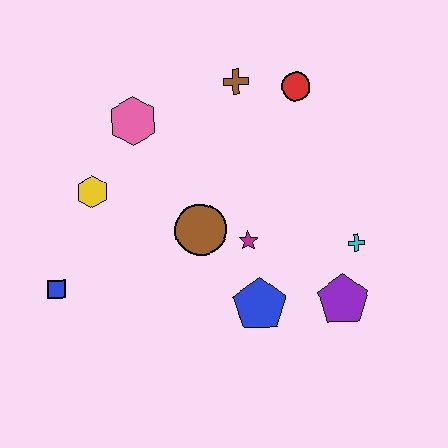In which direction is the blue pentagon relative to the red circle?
The blue pentagon is below the red circle.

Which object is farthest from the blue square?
The red circle is farthest from the blue square.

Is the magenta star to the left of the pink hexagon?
No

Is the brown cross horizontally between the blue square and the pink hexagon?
No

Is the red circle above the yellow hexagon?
Yes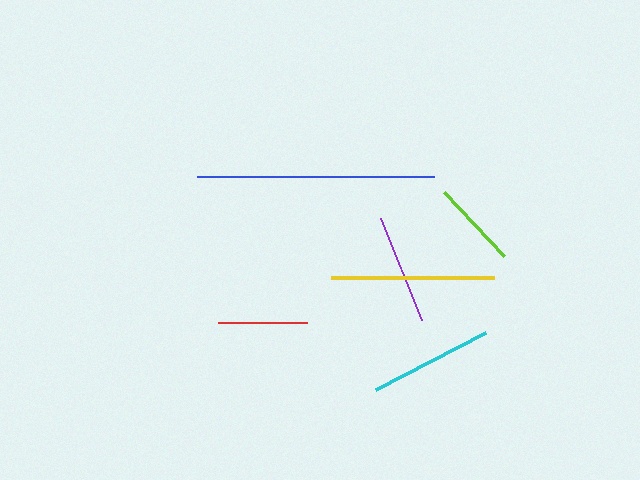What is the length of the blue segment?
The blue segment is approximately 237 pixels long.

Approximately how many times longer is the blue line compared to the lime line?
The blue line is approximately 2.7 times the length of the lime line.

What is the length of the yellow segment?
The yellow segment is approximately 163 pixels long.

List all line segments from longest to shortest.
From longest to shortest: blue, yellow, cyan, purple, red, lime.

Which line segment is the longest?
The blue line is the longest at approximately 237 pixels.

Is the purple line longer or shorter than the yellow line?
The yellow line is longer than the purple line.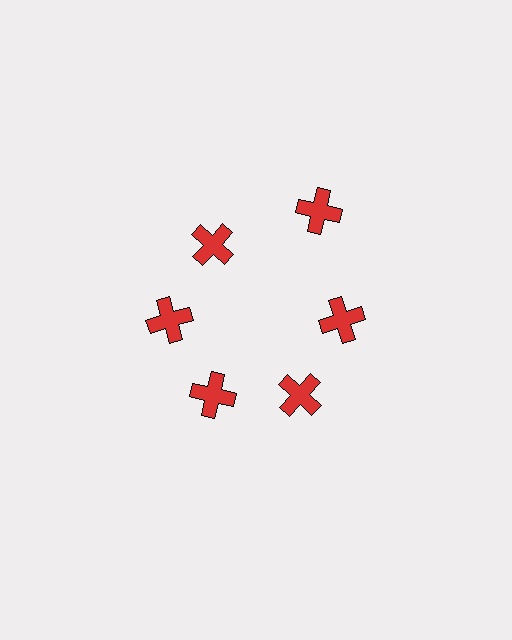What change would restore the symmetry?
The symmetry would be restored by moving it inward, back onto the ring so that all 6 crosses sit at equal angles and equal distance from the center.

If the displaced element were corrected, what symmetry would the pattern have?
It would have 6-fold rotational symmetry — the pattern would map onto itself every 60 degrees.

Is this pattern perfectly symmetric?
No. The 6 red crosses are arranged in a ring, but one element near the 1 o'clock position is pushed outward from the center, breaking the 6-fold rotational symmetry.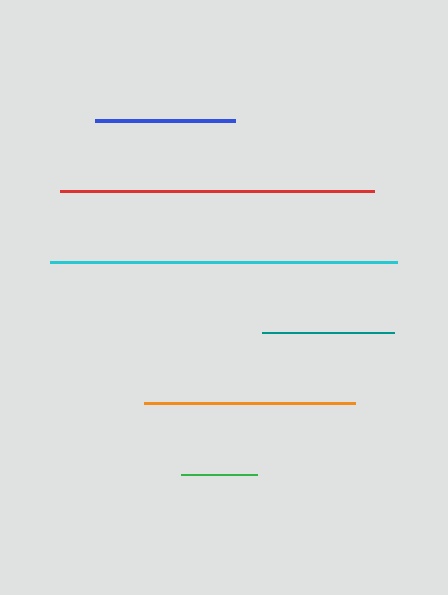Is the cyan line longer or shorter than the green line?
The cyan line is longer than the green line.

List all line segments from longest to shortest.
From longest to shortest: cyan, red, orange, blue, teal, green.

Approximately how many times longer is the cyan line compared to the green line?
The cyan line is approximately 4.6 times the length of the green line.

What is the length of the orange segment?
The orange segment is approximately 211 pixels long.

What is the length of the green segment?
The green segment is approximately 76 pixels long.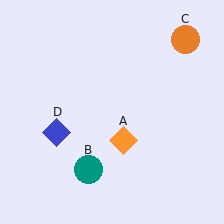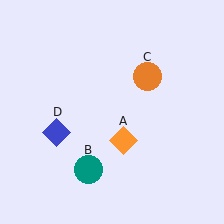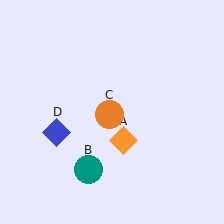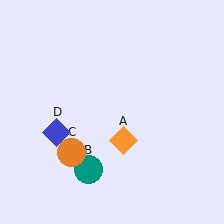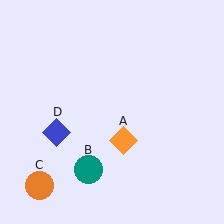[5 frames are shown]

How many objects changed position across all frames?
1 object changed position: orange circle (object C).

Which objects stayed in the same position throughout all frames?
Orange diamond (object A) and teal circle (object B) and blue diamond (object D) remained stationary.